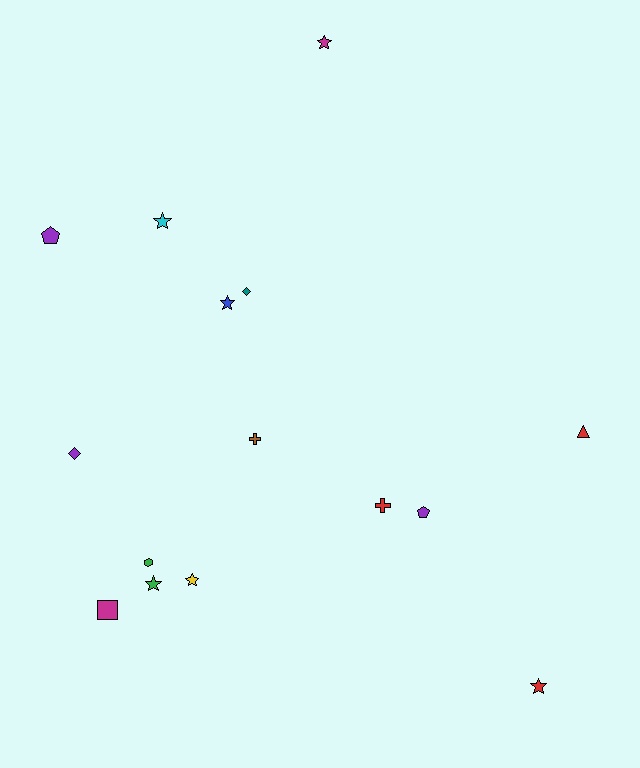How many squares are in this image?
There is 1 square.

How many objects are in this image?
There are 15 objects.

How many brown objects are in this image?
There is 1 brown object.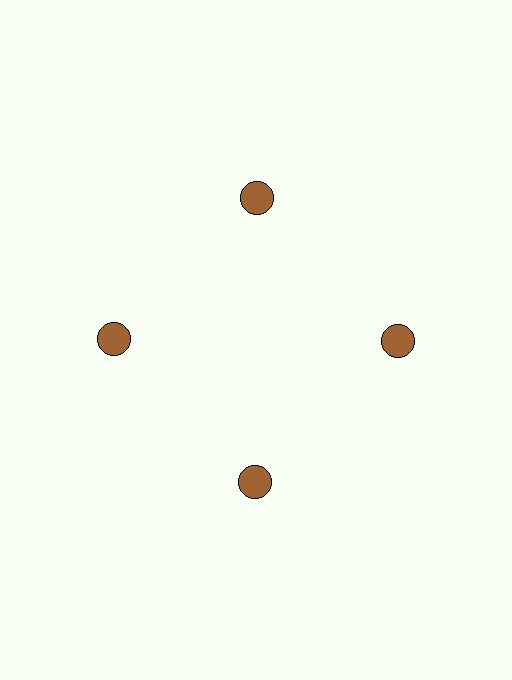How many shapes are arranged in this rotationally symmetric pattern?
There are 4 shapes, arranged in 4 groups of 1.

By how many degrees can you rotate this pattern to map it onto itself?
The pattern maps onto itself every 90 degrees of rotation.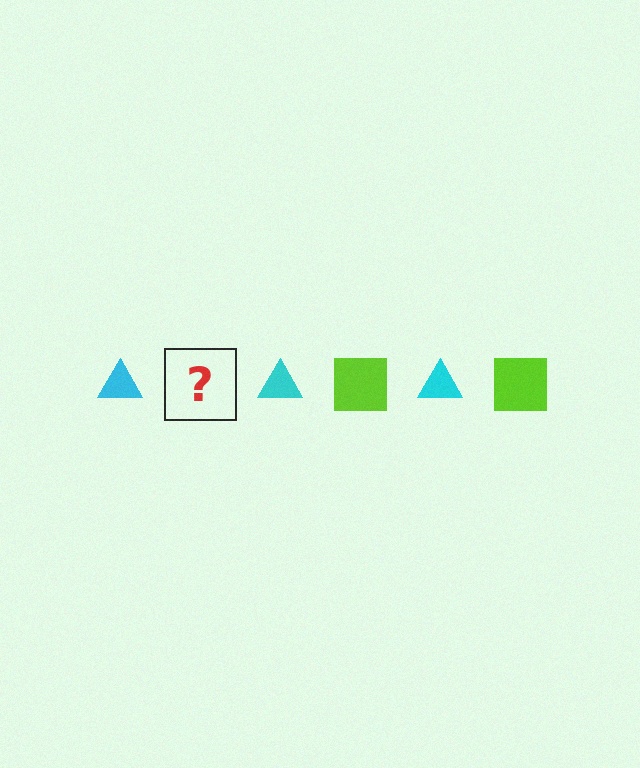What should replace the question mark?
The question mark should be replaced with a lime square.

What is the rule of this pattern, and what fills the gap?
The rule is that the pattern alternates between cyan triangle and lime square. The gap should be filled with a lime square.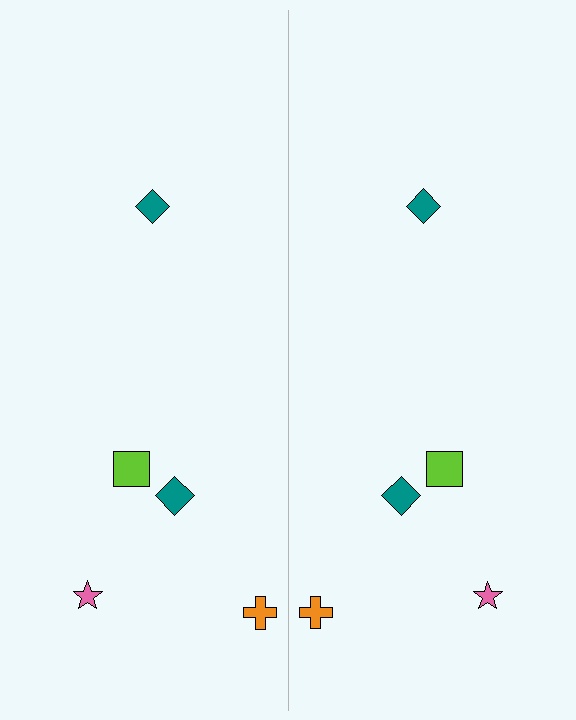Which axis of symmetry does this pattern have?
The pattern has a vertical axis of symmetry running through the center of the image.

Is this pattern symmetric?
Yes, this pattern has bilateral (reflection) symmetry.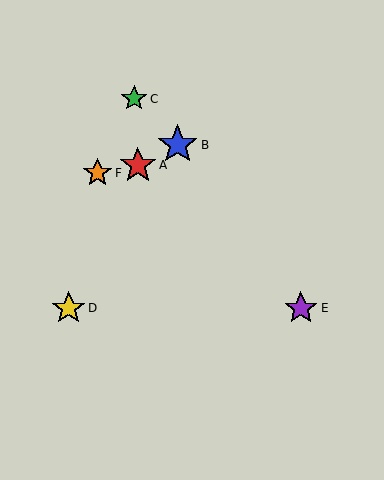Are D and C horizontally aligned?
No, D is at y≈308 and C is at y≈99.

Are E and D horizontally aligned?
Yes, both are at y≈308.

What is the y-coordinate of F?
Object F is at y≈173.